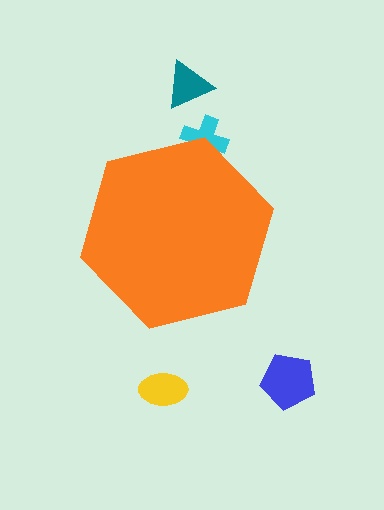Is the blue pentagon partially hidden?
No, the blue pentagon is fully visible.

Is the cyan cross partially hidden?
Yes, the cyan cross is partially hidden behind the orange hexagon.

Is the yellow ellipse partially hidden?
No, the yellow ellipse is fully visible.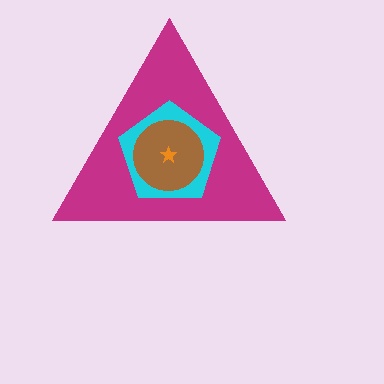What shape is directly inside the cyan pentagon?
The brown circle.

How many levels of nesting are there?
4.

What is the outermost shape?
The magenta triangle.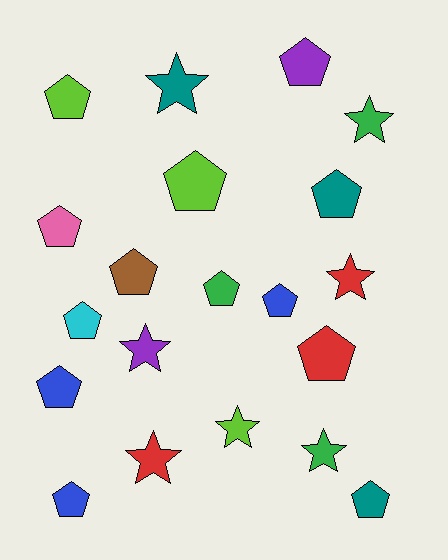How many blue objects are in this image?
There are 3 blue objects.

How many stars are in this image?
There are 7 stars.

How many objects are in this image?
There are 20 objects.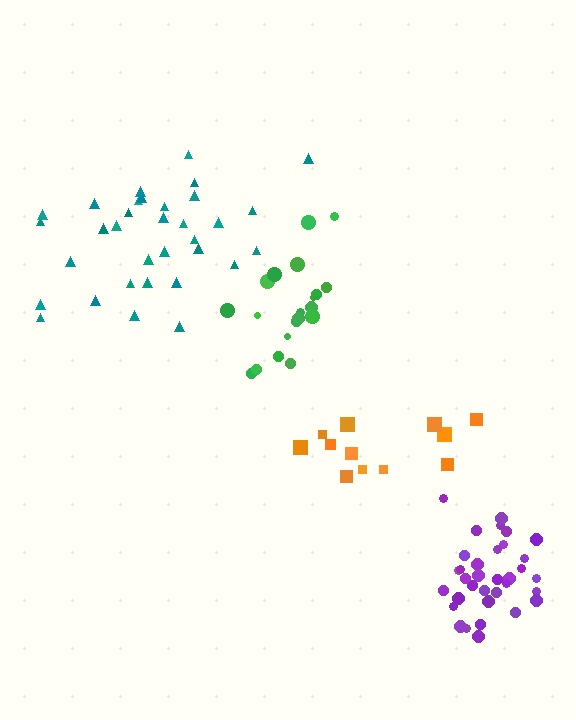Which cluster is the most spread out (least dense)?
Orange.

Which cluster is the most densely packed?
Purple.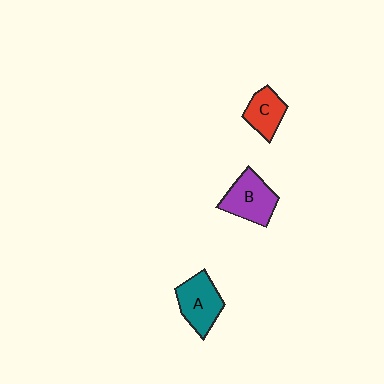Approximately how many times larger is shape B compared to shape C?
Approximately 1.4 times.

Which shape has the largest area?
Shape B (purple).